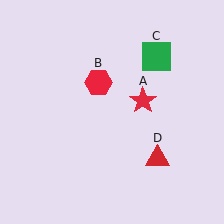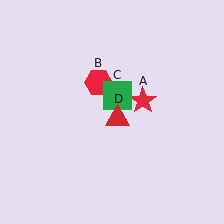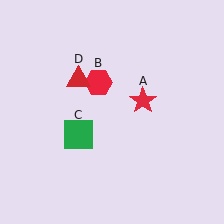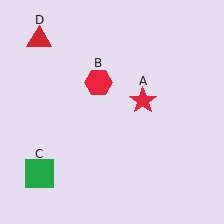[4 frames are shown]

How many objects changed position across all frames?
2 objects changed position: green square (object C), red triangle (object D).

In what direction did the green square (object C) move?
The green square (object C) moved down and to the left.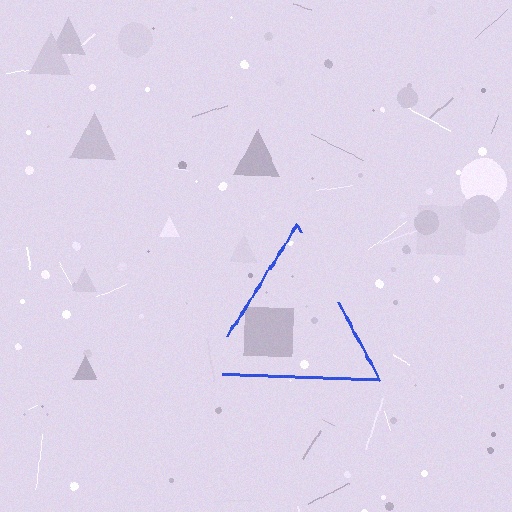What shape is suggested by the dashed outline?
The dashed outline suggests a triangle.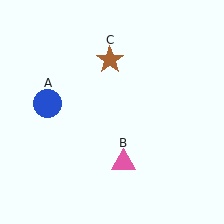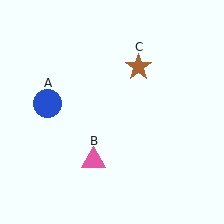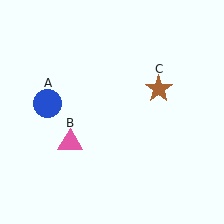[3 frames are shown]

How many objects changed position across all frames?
2 objects changed position: pink triangle (object B), brown star (object C).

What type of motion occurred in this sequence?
The pink triangle (object B), brown star (object C) rotated clockwise around the center of the scene.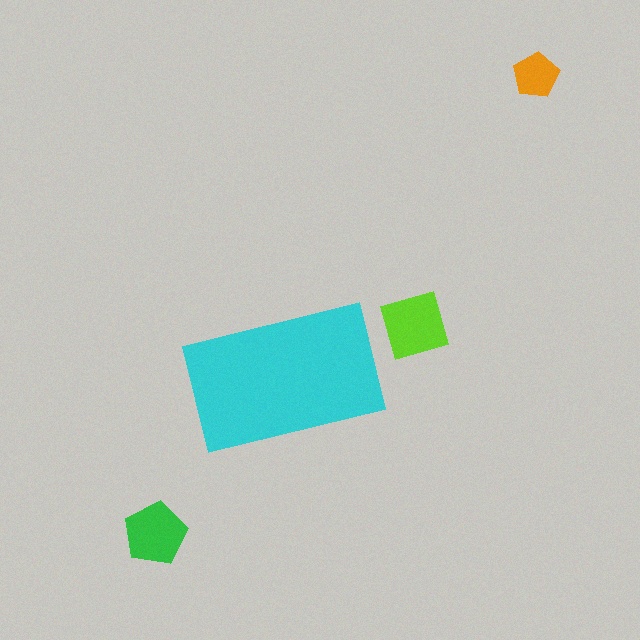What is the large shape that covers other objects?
A cyan rectangle.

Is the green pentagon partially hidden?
No, the green pentagon is fully visible.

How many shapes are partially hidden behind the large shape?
0 shapes are partially hidden.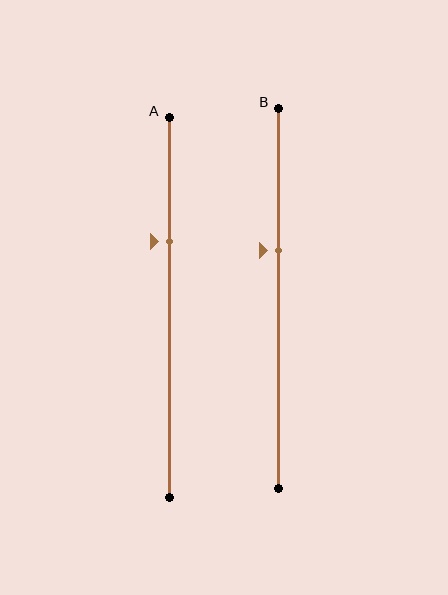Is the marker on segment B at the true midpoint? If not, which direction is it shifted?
No, the marker on segment B is shifted upward by about 13% of the segment length.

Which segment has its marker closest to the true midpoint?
Segment B has its marker closest to the true midpoint.